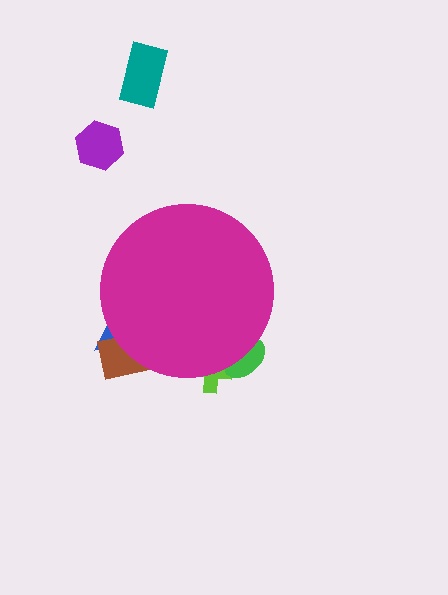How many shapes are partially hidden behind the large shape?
4 shapes are partially hidden.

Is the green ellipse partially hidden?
Yes, the green ellipse is partially hidden behind the magenta circle.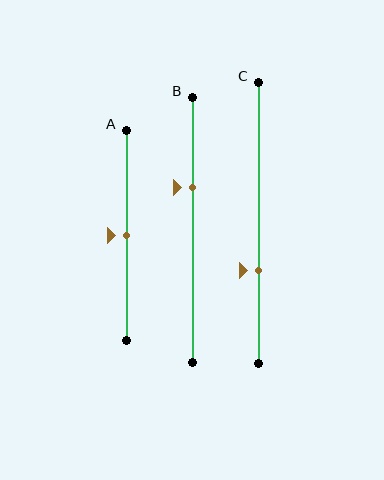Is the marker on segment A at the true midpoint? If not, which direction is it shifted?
Yes, the marker on segment A is at the true midpoint.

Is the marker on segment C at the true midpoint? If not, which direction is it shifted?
No, the marker on segment C is shifted downward by about 17% of the segment length.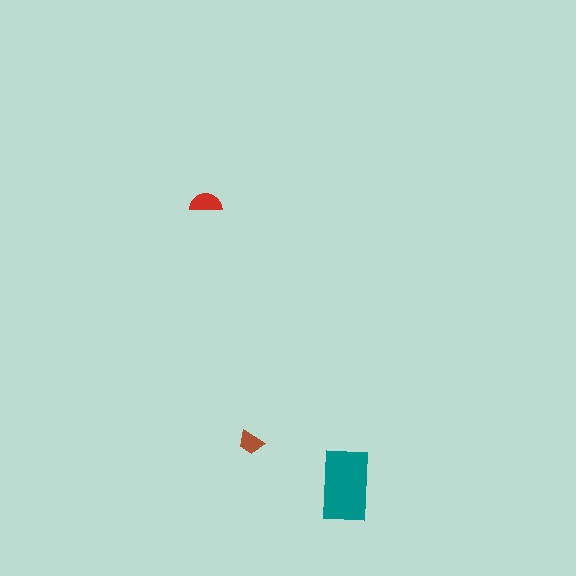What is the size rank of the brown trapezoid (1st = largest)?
3rd.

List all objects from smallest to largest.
The brown trapezoid, the red semicircle, the teal rectangle.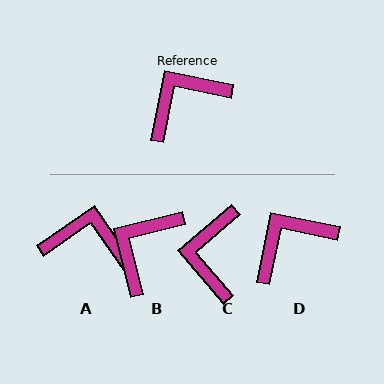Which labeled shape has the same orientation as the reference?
D.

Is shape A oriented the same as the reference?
No, it is off by about 43 degrees.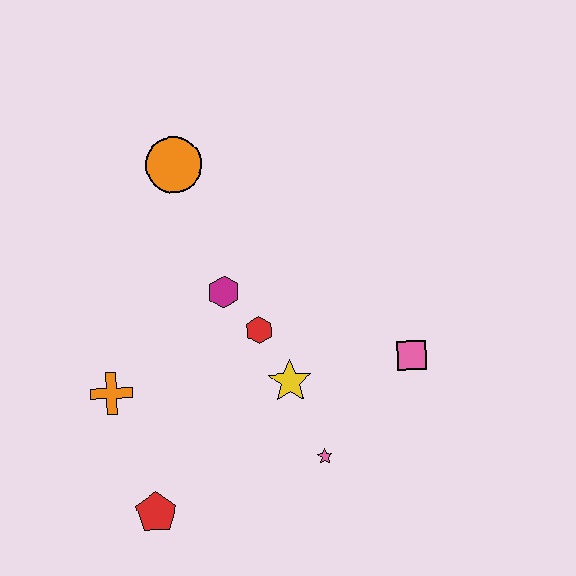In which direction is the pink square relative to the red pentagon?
The pink square is to the right of the red pentagon.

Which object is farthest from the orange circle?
The red pentagon is farthest from the orange circle.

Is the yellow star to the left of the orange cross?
No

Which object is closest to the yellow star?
The red hexagon is closest to the yellow star.